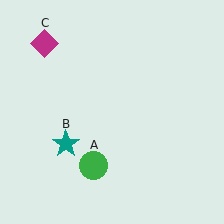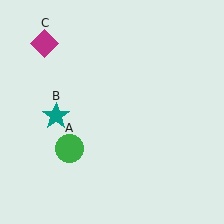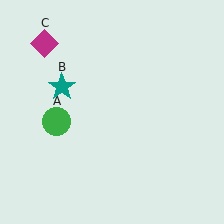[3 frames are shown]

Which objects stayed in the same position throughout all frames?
Magenta diamond (object C) remained stationary.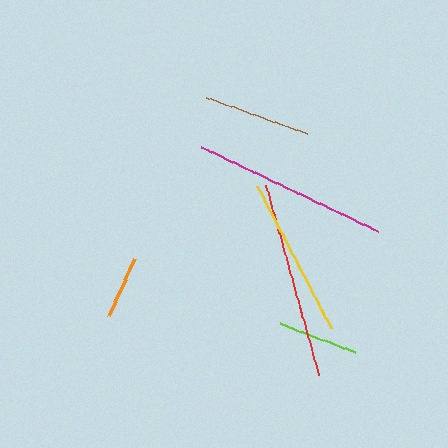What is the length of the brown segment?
The brown segment is approximately 107 pixels long.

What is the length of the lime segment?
The lime segment is approximately 81 pixels long.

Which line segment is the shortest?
The orange line is the shortest at approximately 62 pixels.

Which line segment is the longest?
The red line is the longest at approximately 197 pixels.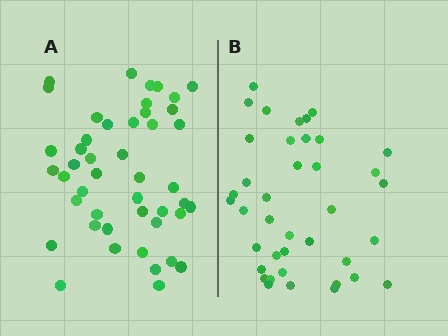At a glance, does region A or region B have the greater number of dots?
Region A (the left region) has more dots.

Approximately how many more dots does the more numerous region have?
Region A has roughly 8 or so more dots than region B.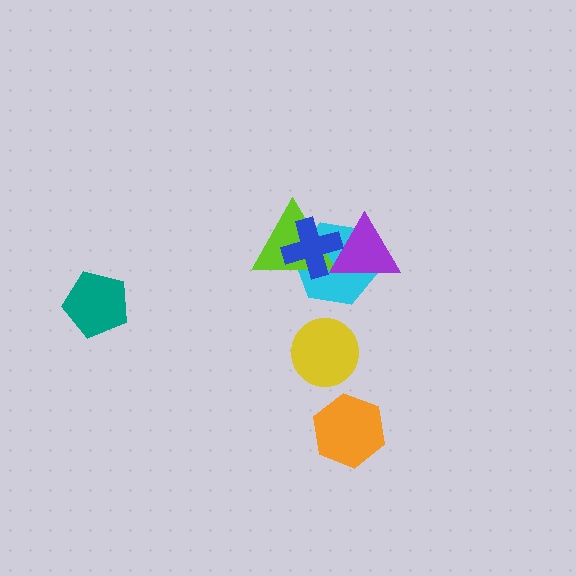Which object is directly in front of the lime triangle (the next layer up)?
The purple triangle is directly in front of the lime triangle.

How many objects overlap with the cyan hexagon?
3 objects overlap with the cyan hexagon.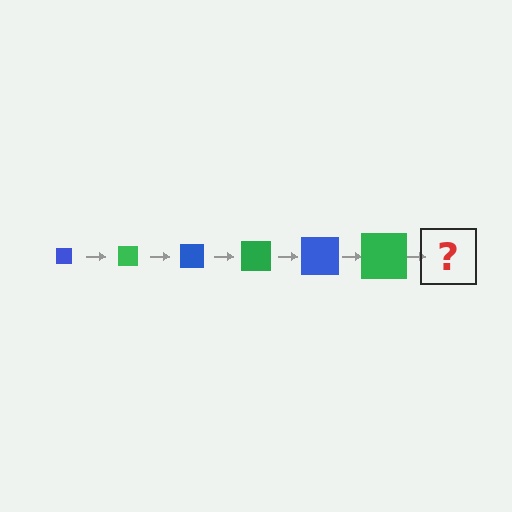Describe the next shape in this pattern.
It should be a blue square, larger than the previous one.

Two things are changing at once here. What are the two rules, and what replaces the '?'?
The two rules are that the square grows larger each step and the color cycles through blue and green. The '?' should be a blue square, larger than the previous one.